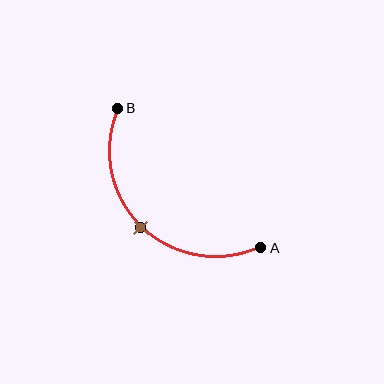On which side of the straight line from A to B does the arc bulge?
The arc bulges below and to the left of the straight line connecting A and B.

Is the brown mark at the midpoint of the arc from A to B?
Yes. The brown mark lies on the arc at equal arc-length from both A and B — it is the arc midpoint.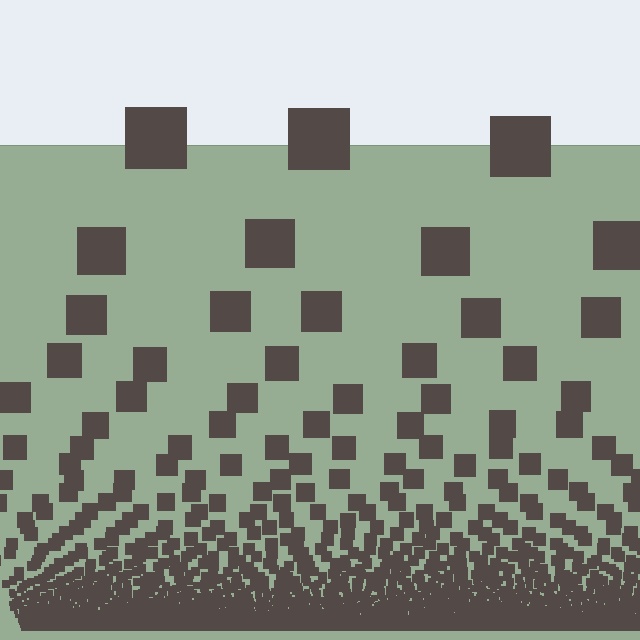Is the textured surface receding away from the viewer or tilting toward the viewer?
The surface appears to tilt toward the viewer. Texture elements get larger and sparser toward the top.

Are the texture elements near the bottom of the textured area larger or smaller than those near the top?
Smaller. The gradient is inverted — elements near the bottom are smaller and denser.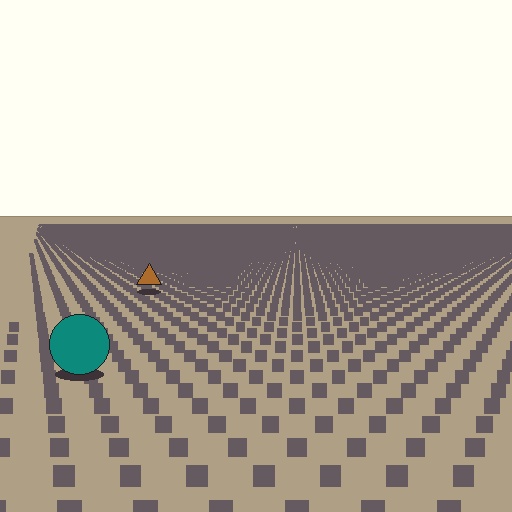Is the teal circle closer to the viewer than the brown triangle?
Yes. The teal circle is closer — you can tell from the texture gradient: the ground texture is coarser near it.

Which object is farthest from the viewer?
The brown triangle is farthest from the viewer. It appears smaller and the ground texture around it is denser.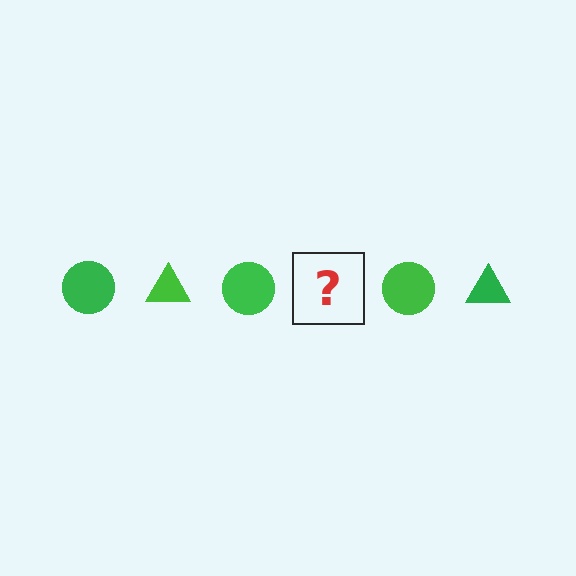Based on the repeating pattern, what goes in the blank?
The blank should be a green triangle.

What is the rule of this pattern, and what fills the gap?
The rule is that the pattern cycles through circle, triangle shapes in green. The gap should be filled with a green triangle.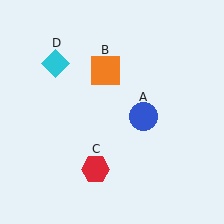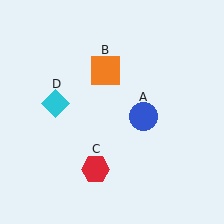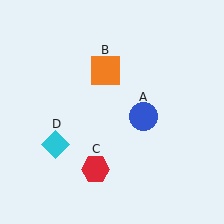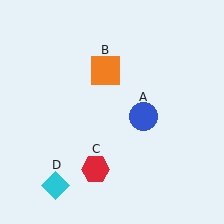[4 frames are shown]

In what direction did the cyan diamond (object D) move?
The cyan diamond (object D) moved down.